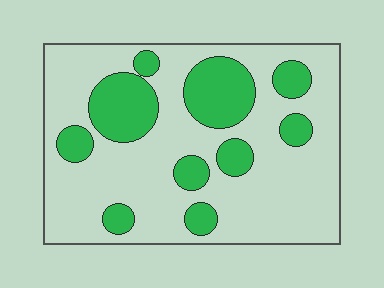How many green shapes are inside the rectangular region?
10.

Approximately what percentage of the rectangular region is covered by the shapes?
Approximately 25%.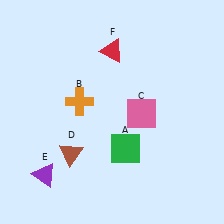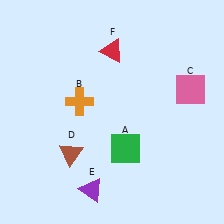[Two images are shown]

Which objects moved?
The objects that moved are: the pink square (C), the purple triangle (E).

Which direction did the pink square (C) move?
The pink square (C) moved right.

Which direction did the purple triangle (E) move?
The purple triangle (E) moved right.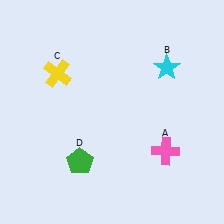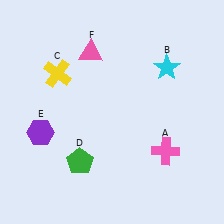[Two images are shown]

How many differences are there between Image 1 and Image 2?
There are 2 differences between the two images.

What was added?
A purple hexagon (E), a pink triangle (F) were added in Image 2.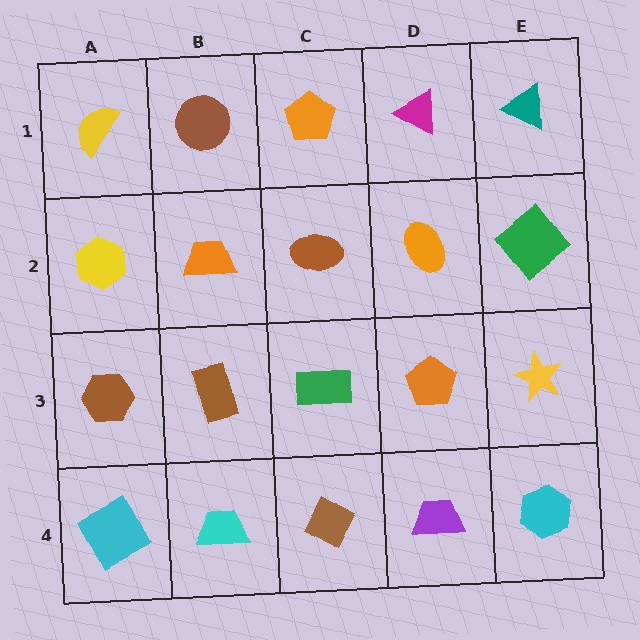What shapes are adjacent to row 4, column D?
An orange pentagon (row 3, column D), a brown diamond (row 4, column C), a cyan hexagon (row 4, column E).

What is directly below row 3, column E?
A cyan hexagon.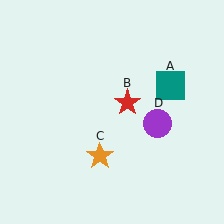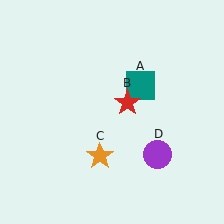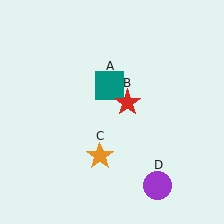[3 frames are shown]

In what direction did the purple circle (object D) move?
The purple circle (object D) moved down.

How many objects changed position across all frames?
2 objects changed position: teal square (object A), purple circle (object D).